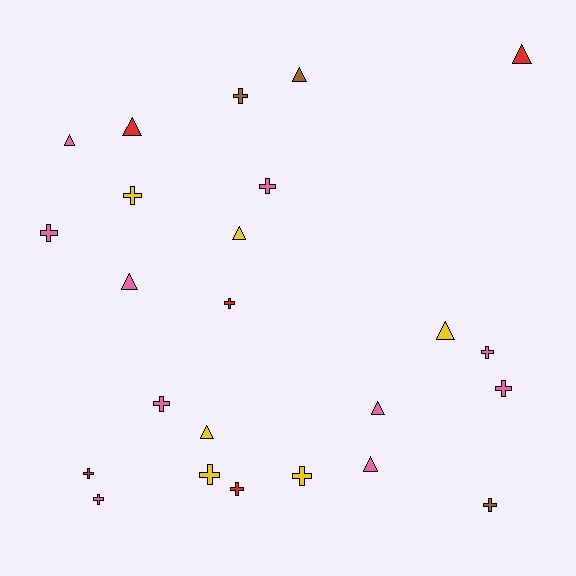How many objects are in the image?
There are 24 objects.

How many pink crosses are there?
There are 6 pink crosses.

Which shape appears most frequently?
Cross, with 14 objects.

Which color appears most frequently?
Pink, with 10 objects.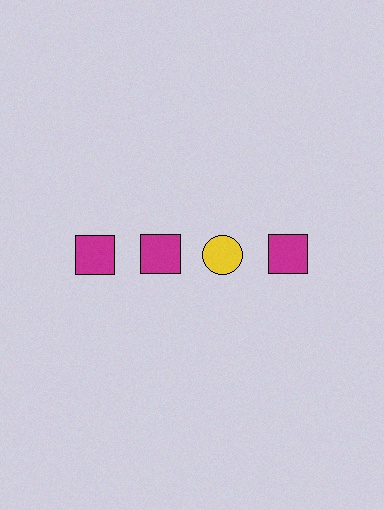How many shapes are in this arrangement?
There are 4 shapes arranged in a grid pattern.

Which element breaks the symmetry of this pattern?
The yellow circle in the top row, center column breaks the symmetry. All other shapes are magenta squares.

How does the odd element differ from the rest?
It differs in both color (yellow instead of magenta) and shape (circle instead of square).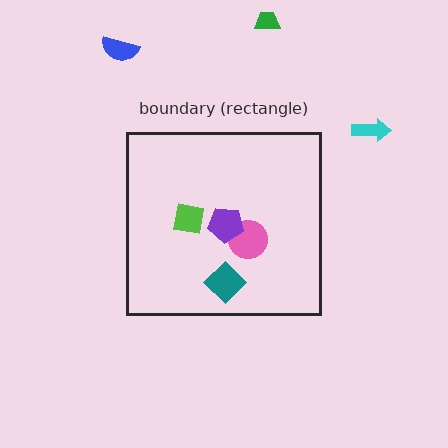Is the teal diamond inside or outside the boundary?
Inside.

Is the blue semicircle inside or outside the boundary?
Outside.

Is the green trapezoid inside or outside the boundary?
Outside.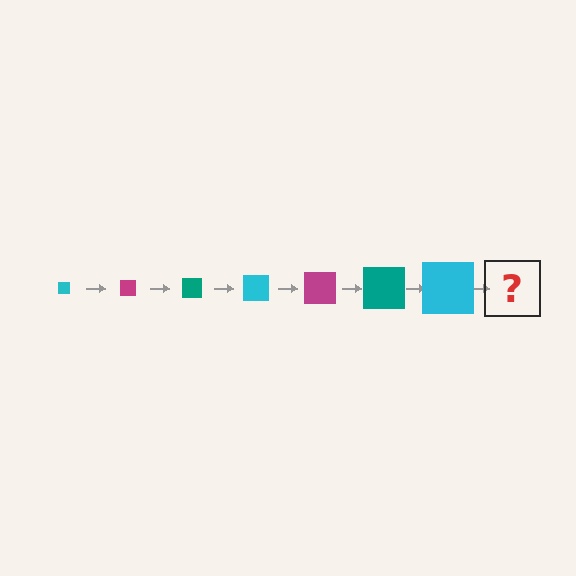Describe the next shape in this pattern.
It should be a magenta square, larger than the previous one.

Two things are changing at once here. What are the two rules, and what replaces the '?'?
The two rules are that the square grows larger each step and the color cycles through cyan, magenta, and teal. The '?' should be a magenta square, larger than the previous one.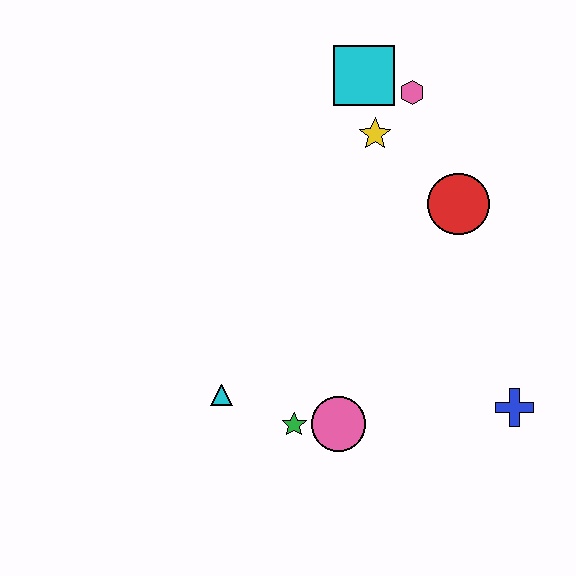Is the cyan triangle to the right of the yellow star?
No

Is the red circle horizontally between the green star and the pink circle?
No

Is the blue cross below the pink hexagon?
Yes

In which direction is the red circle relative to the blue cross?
The red circle is above the blue cross.